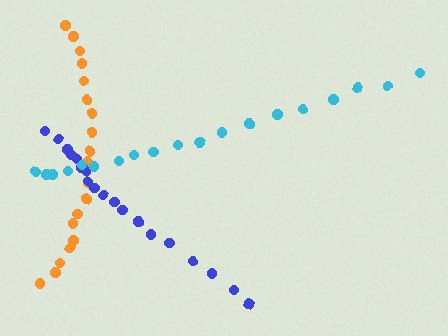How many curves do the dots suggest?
There are 3 distinct paths.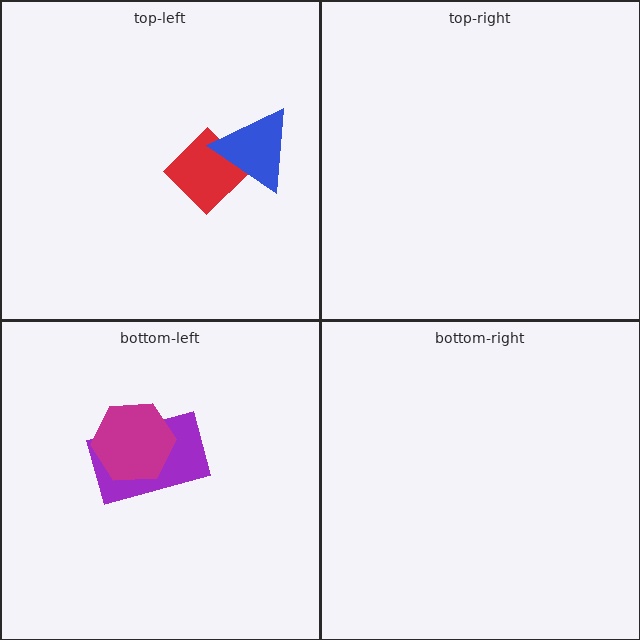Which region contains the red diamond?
The top-left region.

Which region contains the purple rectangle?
The bottom-left region.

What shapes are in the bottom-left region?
The purple rectangle, the magenta hexagon.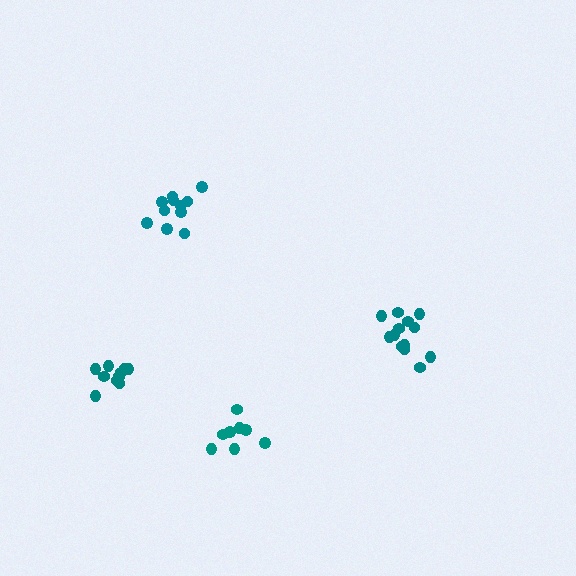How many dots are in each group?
Group 1: 10 dots, Group 2: 11 dots, Group 3: 8 dots, Group 4: 13 dots (42 total).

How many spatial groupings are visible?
There are 4 spatial groupings.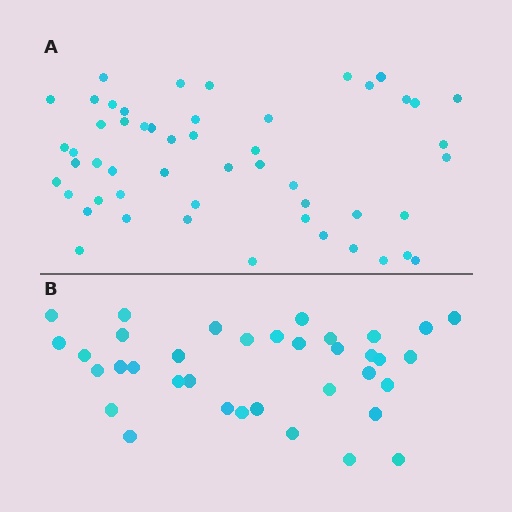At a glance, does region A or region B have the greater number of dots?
Region A (the top region) has more dots.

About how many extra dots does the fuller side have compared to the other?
Region A has approximately 15 more dots than region B.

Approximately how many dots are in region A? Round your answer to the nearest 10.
About 50 dots. (The exact count is 52, which rounds to 50.)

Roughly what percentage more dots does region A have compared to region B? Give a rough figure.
About 45% more.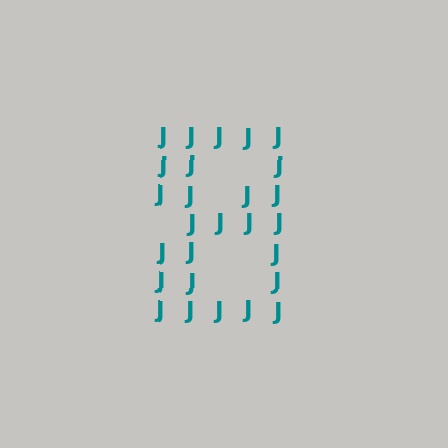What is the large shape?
The large shape is the digit 8.